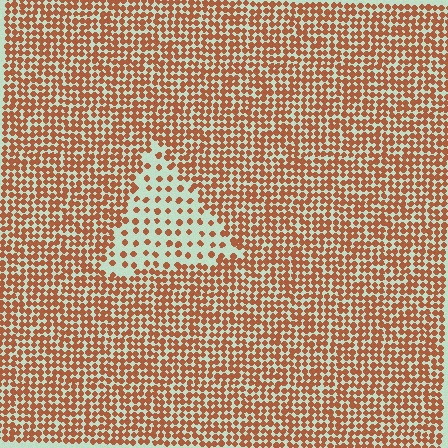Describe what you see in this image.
The image contains small brown elements arranged at two different densities. A triangle-shaped region is visible where the elements are less densely packed than the surrounding area.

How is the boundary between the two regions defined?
The boundary is defined by a change in element density (approximately 2.6x ratio). All elements are the same color, size, and shape.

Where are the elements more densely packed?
The elements are more densely packed outside the triangle boundary.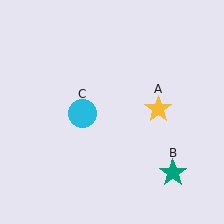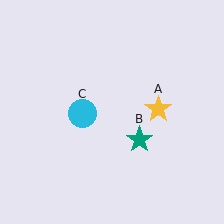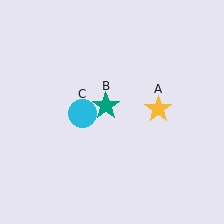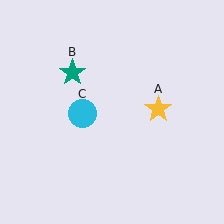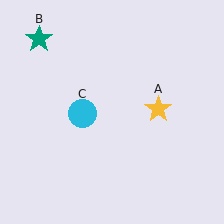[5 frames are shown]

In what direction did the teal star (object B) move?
The teal star (object B) moved up and to the left.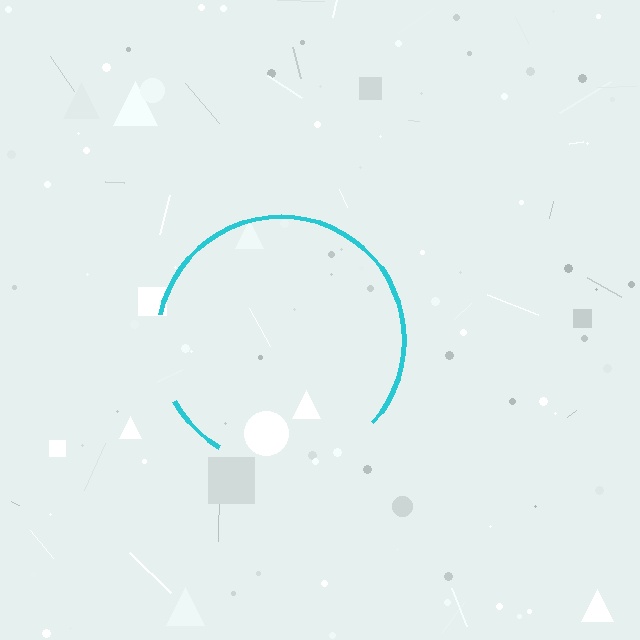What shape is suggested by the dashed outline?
The dashed outline suggests a circle.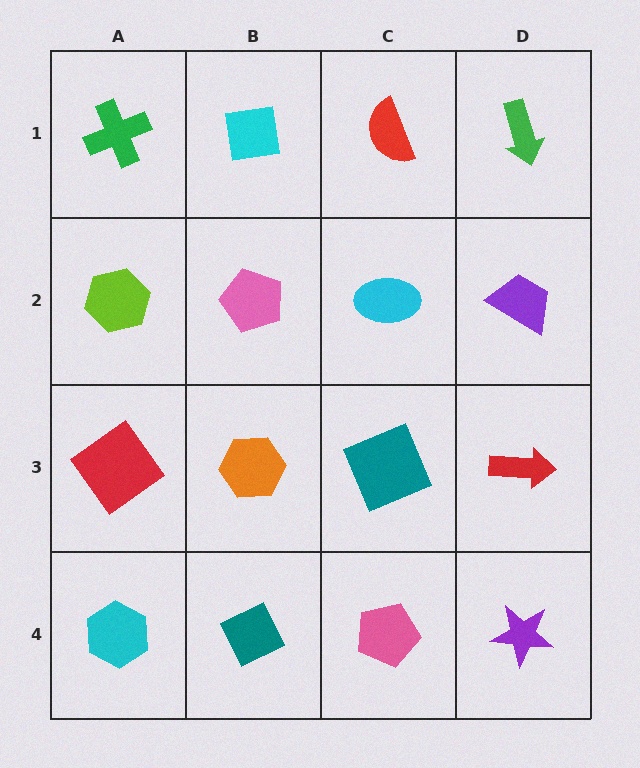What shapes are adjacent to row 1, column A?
A lime hexagon (row 2, column A), a cyan square (row 1, column B).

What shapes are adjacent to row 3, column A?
A lime hexagon (row 2, column A), a cyan hexagon (row 4, column A), an orange hexagon (row 3, column B).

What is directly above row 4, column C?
A teal square.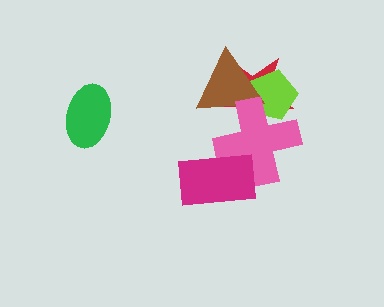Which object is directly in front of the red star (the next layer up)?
The lime pentagon is directly in front of the red star.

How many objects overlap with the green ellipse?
0 objects overlap with the green ellipse.